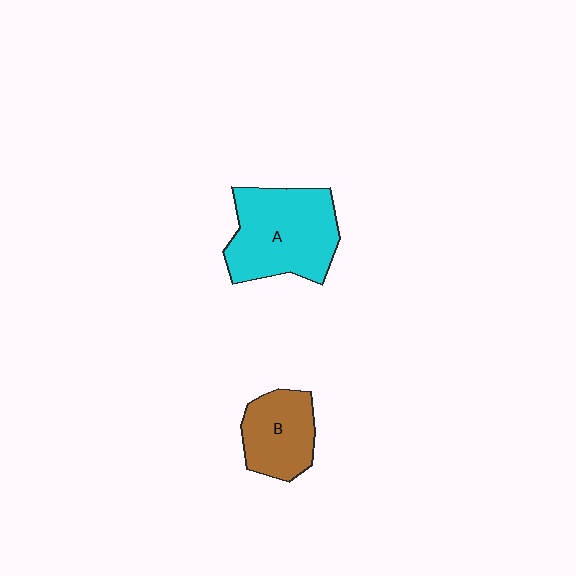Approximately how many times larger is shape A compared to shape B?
Approximately 1.6 times.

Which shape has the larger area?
Shape A (cyan).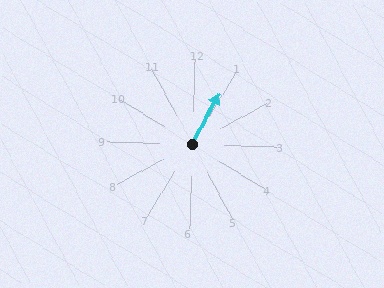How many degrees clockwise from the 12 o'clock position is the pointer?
Approximately 26 degrees.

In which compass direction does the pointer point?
Northeast.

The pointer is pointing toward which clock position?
Roughly 1 o'clock.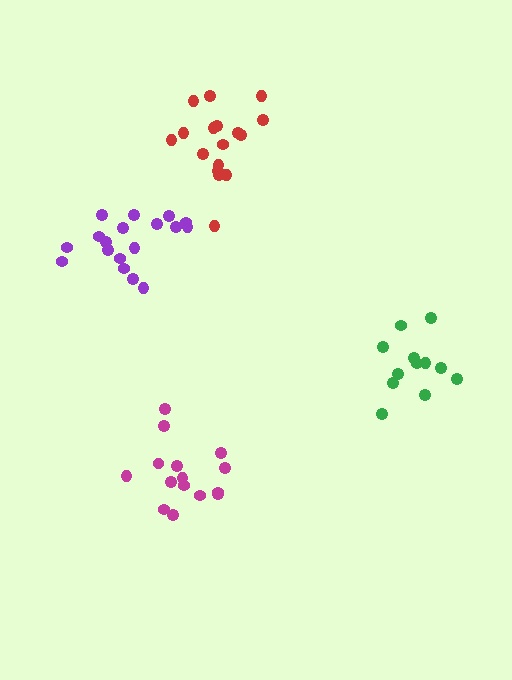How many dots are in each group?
Group 1: 15 dots, Group 2: 17 dots, Group 3: 12 dots, Group 4: 18 dots (62 total).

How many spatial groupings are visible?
There are 4 spatial groupings.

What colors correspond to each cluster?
The clusters are colored: magenta, red, green, purple.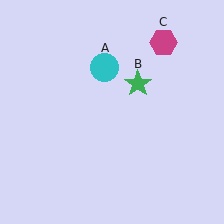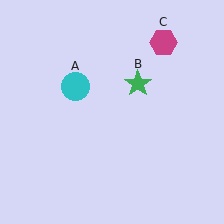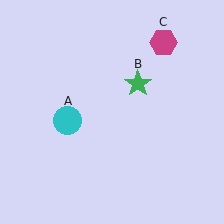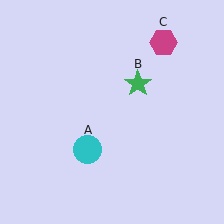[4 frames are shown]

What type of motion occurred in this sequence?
The cyan circle (object A) rotated counterclockwise around the center of the scene.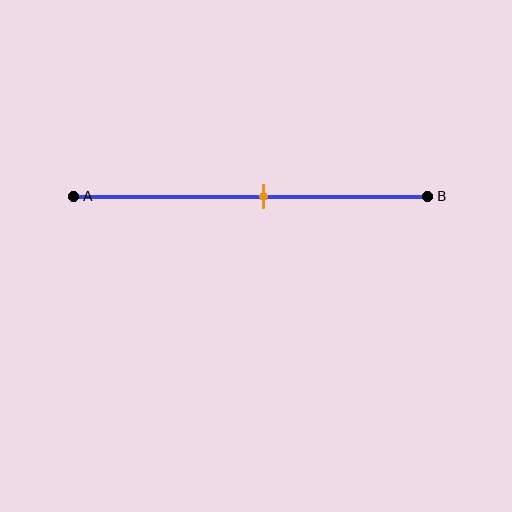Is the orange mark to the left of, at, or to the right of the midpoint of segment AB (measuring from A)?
The orange mark is to the right of the midpoint of segment AB.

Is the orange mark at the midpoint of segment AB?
No, the mark is at about 55% from A, not at the 50% midpoint.